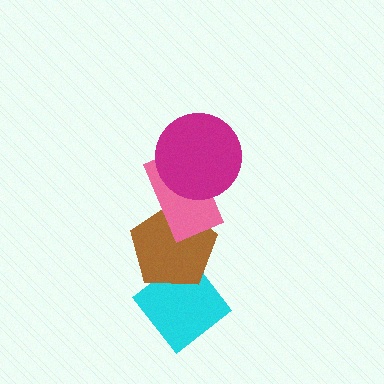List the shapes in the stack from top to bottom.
From top to bottom: the magenta circle, the pink rectangle, the brown pentagon, the cyan diamond.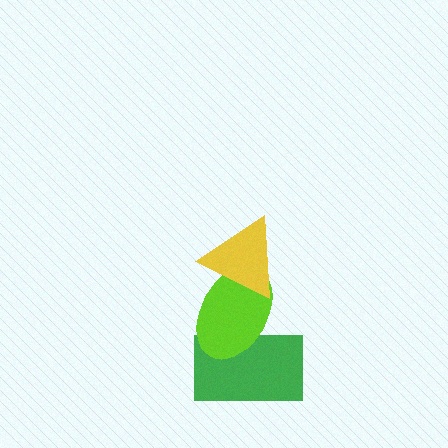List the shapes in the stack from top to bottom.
From top to bottom: the yellow triangle, the lime ellipse, the green rectangle.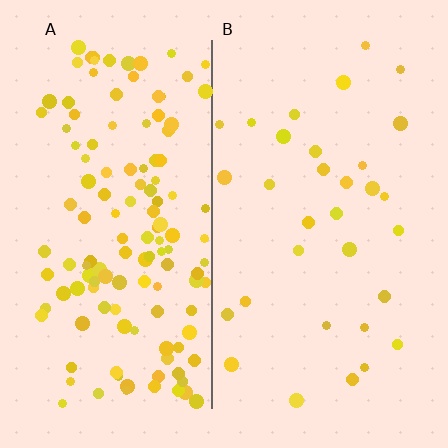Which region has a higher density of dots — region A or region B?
A (the left).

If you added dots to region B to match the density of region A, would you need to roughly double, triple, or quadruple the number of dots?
Approximately quadruple.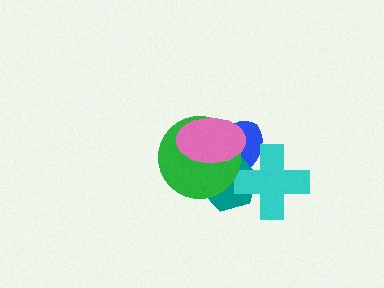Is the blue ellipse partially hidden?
Yes, it is partially covered by another shape.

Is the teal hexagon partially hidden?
Yes, it is partially covered by another shape.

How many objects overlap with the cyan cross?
2 objects overlap with the cyan cross.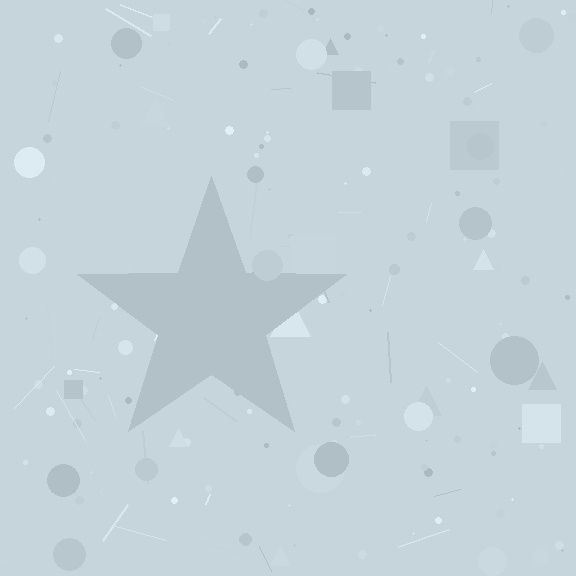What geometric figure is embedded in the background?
A star is embedded in the background.